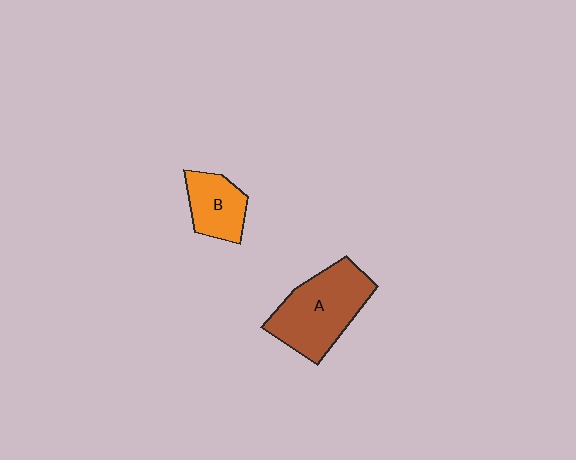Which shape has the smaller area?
Shape B (orange).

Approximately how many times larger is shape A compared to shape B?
Approximately 1.9 times.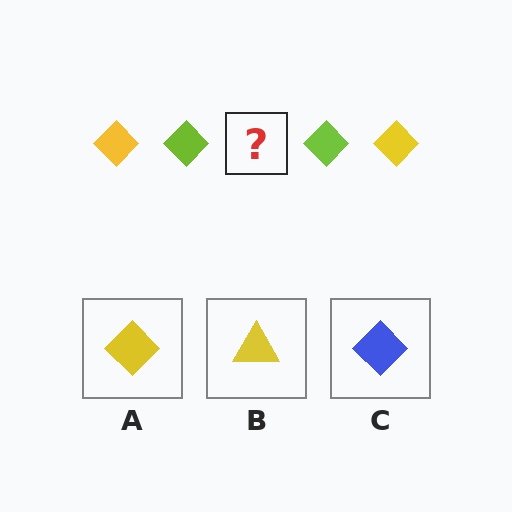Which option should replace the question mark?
Option A.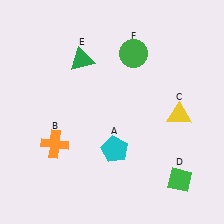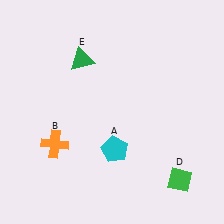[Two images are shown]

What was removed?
The yellow triangle (C), the green circle (F) were removed in Image 2.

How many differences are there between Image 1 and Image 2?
There are 2 differences between the two images.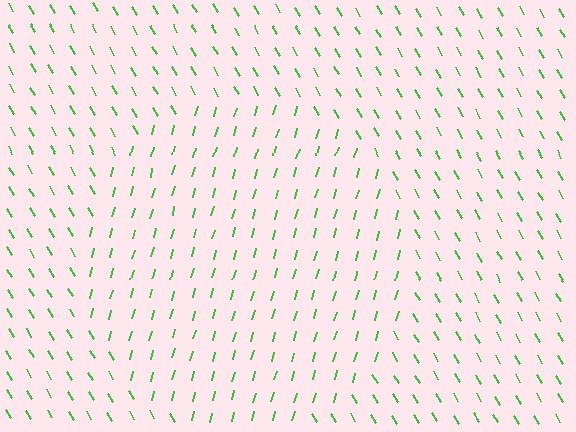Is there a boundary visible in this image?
Yes, there is a texture boundary formed by a change in line orientation.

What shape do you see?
I see a circle.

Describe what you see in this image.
The image is filled with small green line segments. A circle region in the image has lines oriented differently from the surrounding lines, creating a visible texture boundary.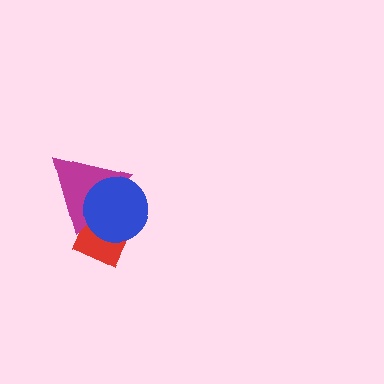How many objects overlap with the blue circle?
2 objects overlap with the blue circle.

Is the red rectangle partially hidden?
Yes, it is partially covered by another shape.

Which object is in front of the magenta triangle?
The blue circle is in front of the magenta triangle.